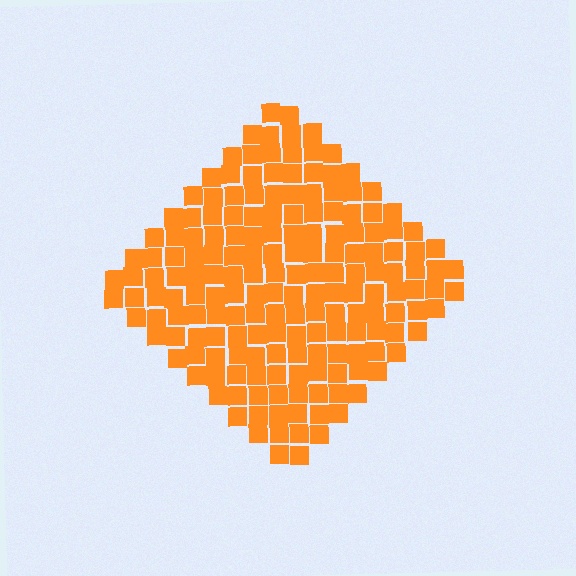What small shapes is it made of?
It is made of small squares.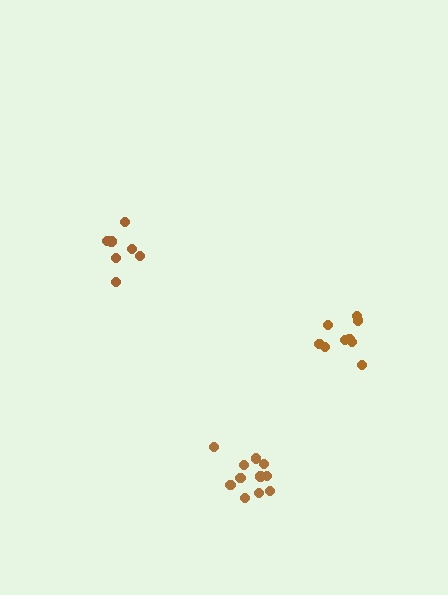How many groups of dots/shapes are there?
There are 3 groups.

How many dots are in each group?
Group 1: 9 dots, Group 2: 7 dots, Group 3: 11 dots (27 total).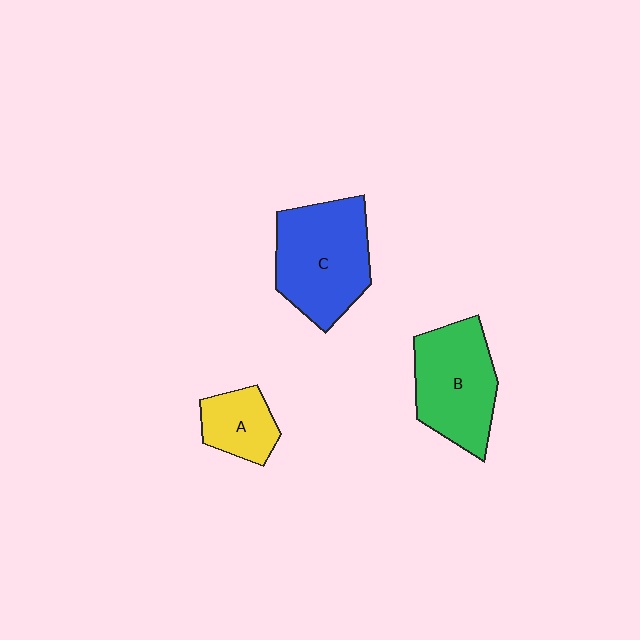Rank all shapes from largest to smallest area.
From largest to smallest: C (blue), B (green), A (yellow).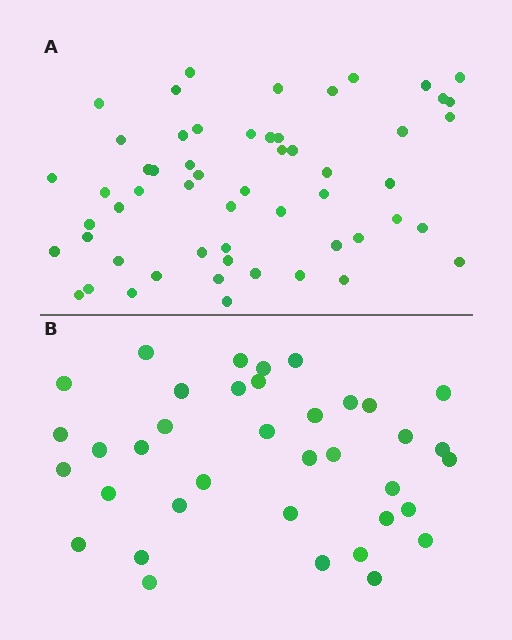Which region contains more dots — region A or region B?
Region A (the top region) has more dots.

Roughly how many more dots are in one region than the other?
Region A has approximately 20 more dots than region B.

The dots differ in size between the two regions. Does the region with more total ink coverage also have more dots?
No. Region B has more total ink coverage because its dots are larger, but region A actually contains more individual dots. Total area can be misleading — the number of items is what matters here.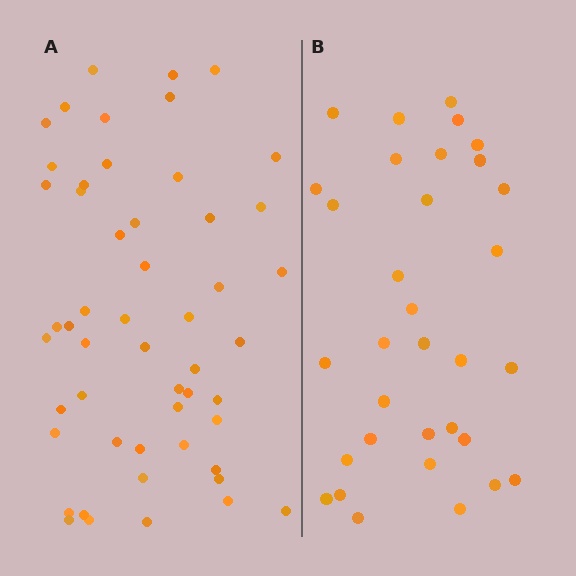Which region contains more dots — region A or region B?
Region A (the left region) has more dots.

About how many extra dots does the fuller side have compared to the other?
Region A has approximately 20 more dots than region B.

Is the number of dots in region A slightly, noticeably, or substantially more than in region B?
Region A has substantially more. The ratio is roughly 1.6 to 1.